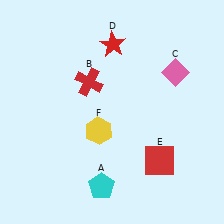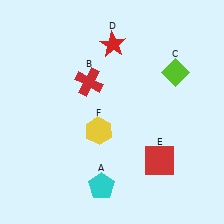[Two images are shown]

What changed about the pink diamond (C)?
In Image 1, C is pink. In Image 2, it changed to lime.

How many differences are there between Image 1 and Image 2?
There is 1 difference between the two images.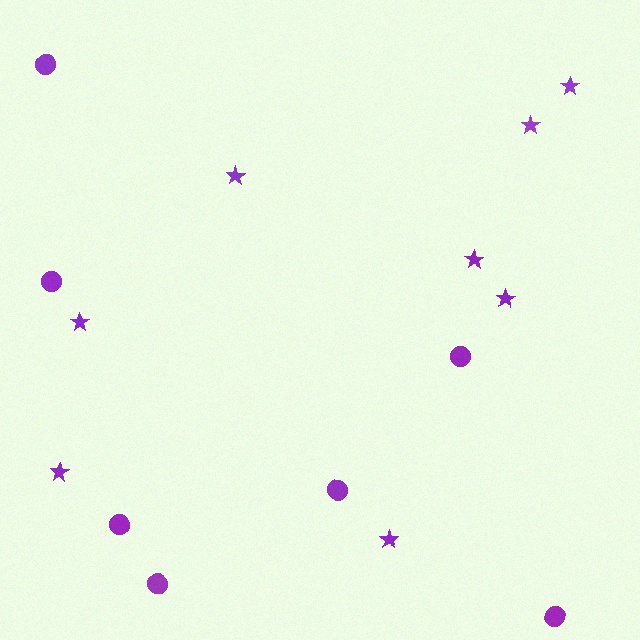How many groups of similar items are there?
There are 2 groups: one group of circles (7) and one group of stars (8).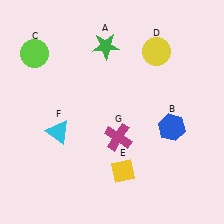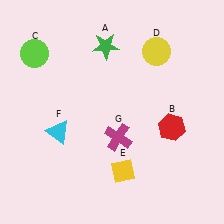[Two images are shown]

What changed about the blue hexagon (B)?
In Image 1, B is blue. In Image 2, it changed to red.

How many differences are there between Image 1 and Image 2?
There is 1 difference between the two images.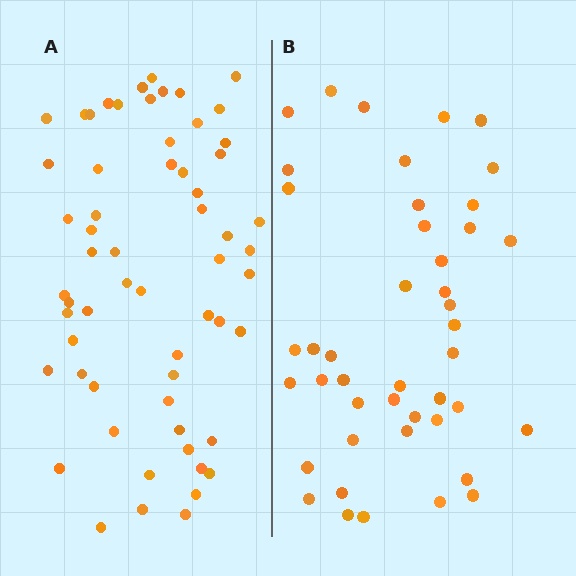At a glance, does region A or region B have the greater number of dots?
Region A (the left region) has more dots.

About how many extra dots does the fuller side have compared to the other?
Region A has approximately 15 more dots than region B.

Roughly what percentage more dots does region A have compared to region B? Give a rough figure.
About 35% more.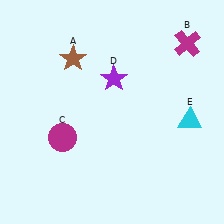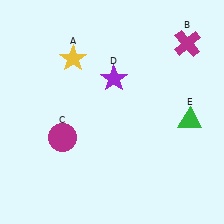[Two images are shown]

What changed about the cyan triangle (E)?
In Image 1, E is cyan. In Image 2, it changed to green.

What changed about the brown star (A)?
In Image 1, A is brown. In Image 2, it changed to yellow.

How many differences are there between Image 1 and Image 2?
There are 2 differences between the two images.